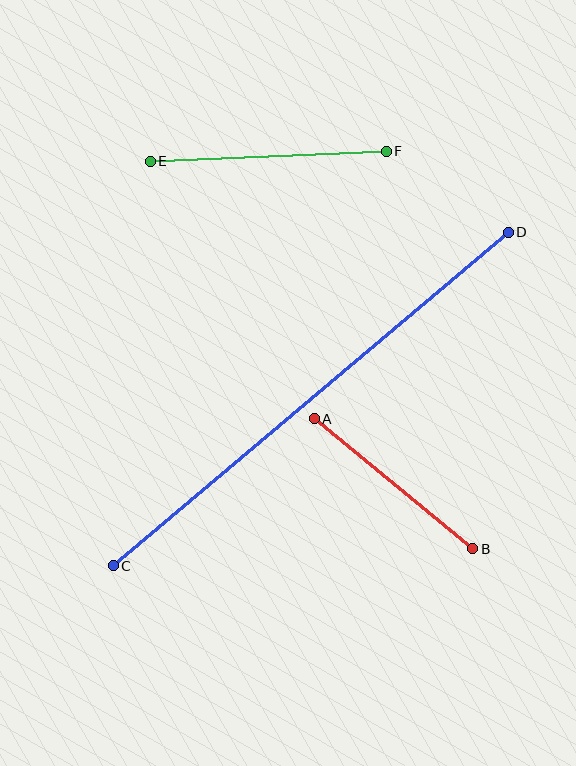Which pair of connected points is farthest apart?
Points C and D are farthest apart.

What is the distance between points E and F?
The distance is approximately 236 pixels.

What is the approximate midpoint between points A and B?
The midpoint is at approximately (393, 484) pixels.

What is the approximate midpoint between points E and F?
The midpoint is at approximately (268, 156) pixels.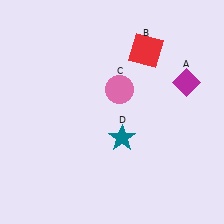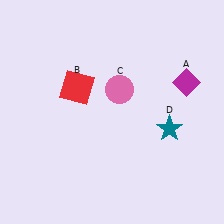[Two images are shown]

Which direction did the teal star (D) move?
The teal star (D) moved right.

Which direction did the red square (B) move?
The red square (B) moved left.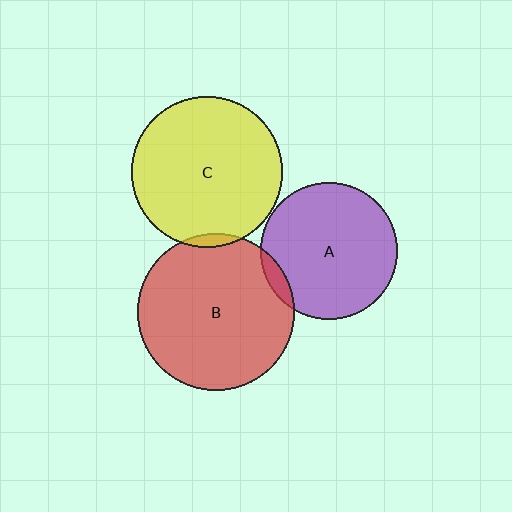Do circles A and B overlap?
Yes.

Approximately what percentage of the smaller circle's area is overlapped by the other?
Approximately 5%.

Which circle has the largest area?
Circle B (red).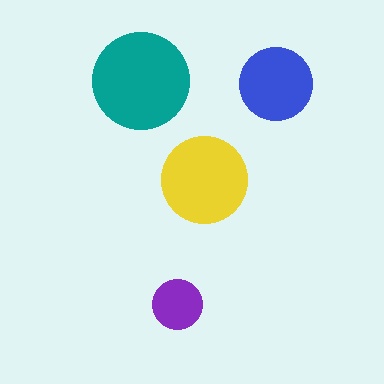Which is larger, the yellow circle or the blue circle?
The yellow one.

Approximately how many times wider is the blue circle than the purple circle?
About 1.5 times wider.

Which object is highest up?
The teal circle is topmost.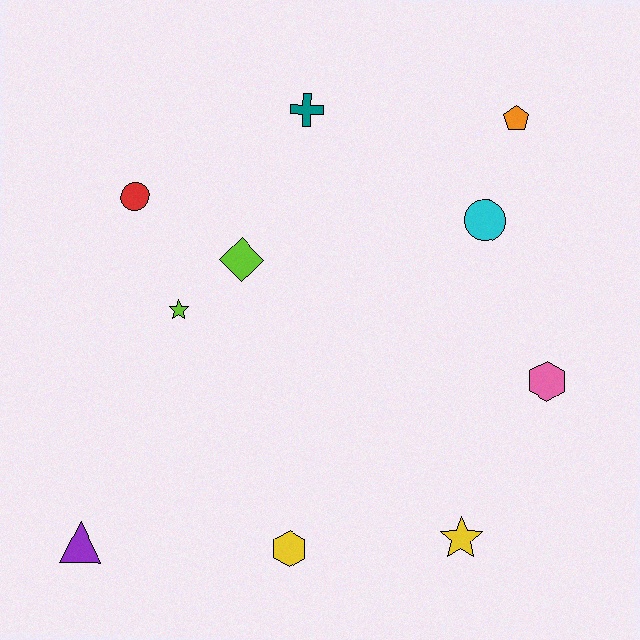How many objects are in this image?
There are 10 objects.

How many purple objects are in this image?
There is 1 purple object.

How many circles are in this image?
There are 2 circles.